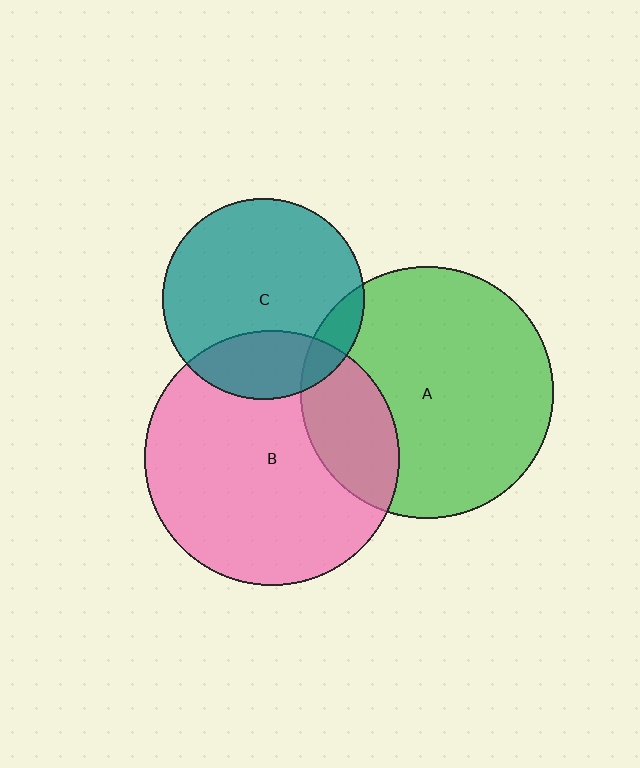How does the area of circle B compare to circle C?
Approximately 1.6 times.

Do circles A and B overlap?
Yes.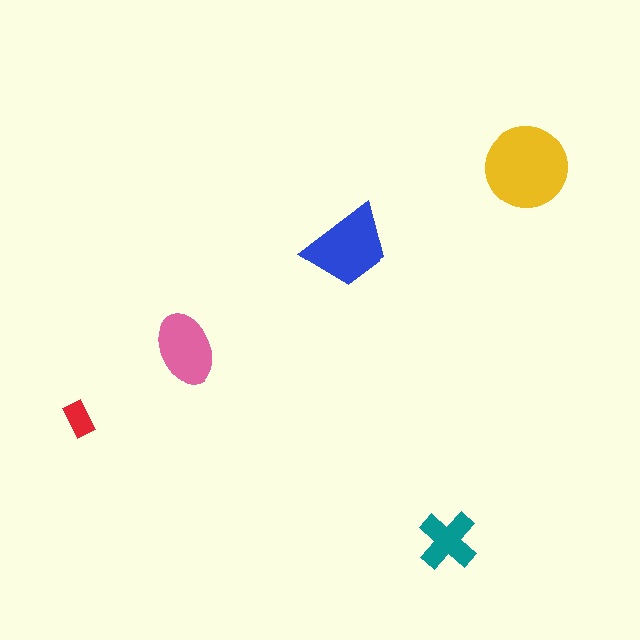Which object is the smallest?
The red rectangle.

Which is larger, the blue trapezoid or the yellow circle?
The yellow circle.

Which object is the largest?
The yellow circle.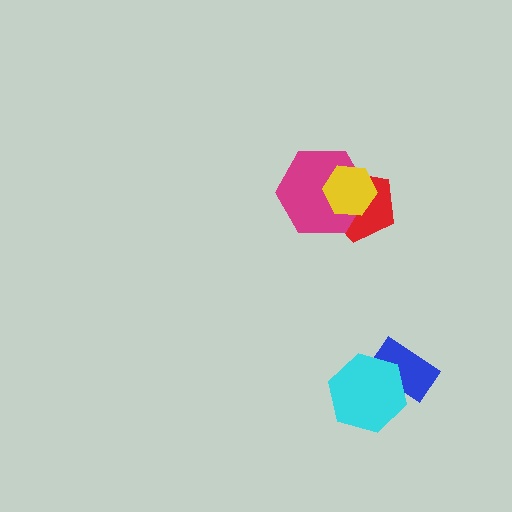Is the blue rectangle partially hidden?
Yes, it is partially covered by another shape.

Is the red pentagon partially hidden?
Yes, it is partially covered by another shape.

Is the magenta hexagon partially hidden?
Yes, it is partially covered by another shape.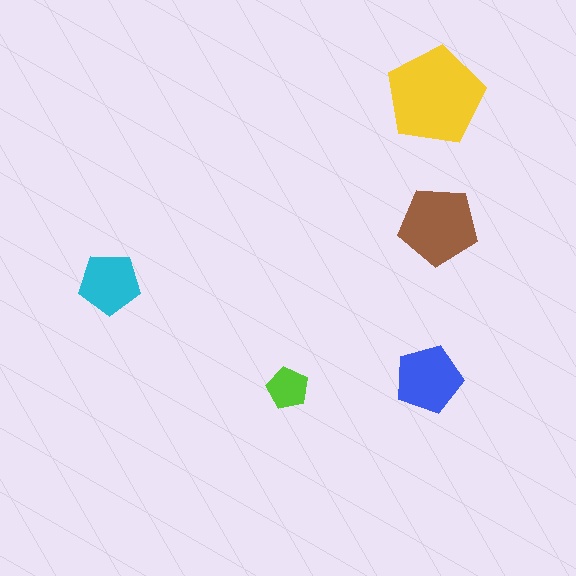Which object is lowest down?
The lime pentagon is bottommost.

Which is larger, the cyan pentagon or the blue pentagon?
The blue one.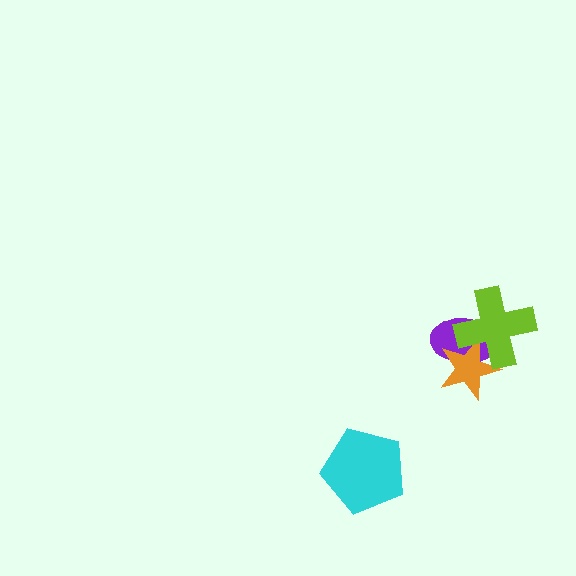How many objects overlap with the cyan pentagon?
0 objects overlap with the cyan pentagon.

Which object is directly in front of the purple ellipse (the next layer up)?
The orange star is directly in front of the purple ellipse.